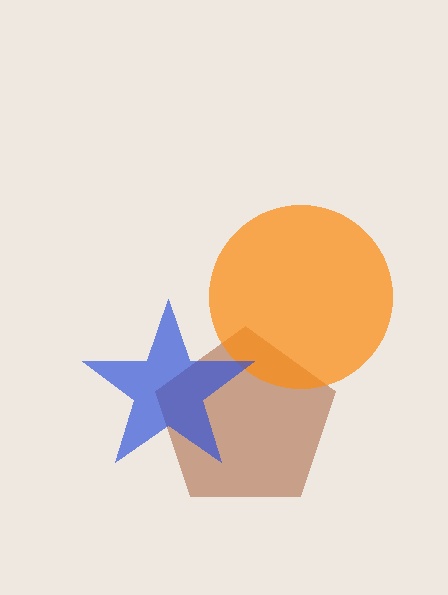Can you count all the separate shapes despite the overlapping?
Yes, there are 3 separate shapes.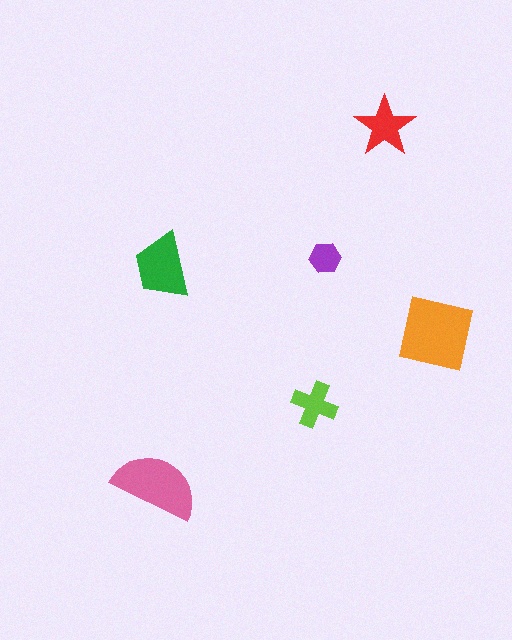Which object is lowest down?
The pink semicircle is bottommost.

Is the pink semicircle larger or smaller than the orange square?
Smaller.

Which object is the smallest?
The purple hexagon.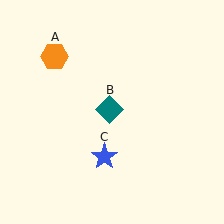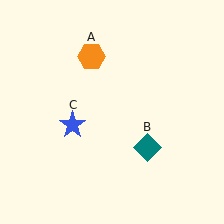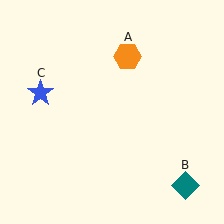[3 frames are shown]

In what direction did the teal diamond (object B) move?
The teal diamond (object B) moved down and to the right.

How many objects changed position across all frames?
3 objects changed position: orange hexagon (object A), teal diamond (object B), blue star (object C).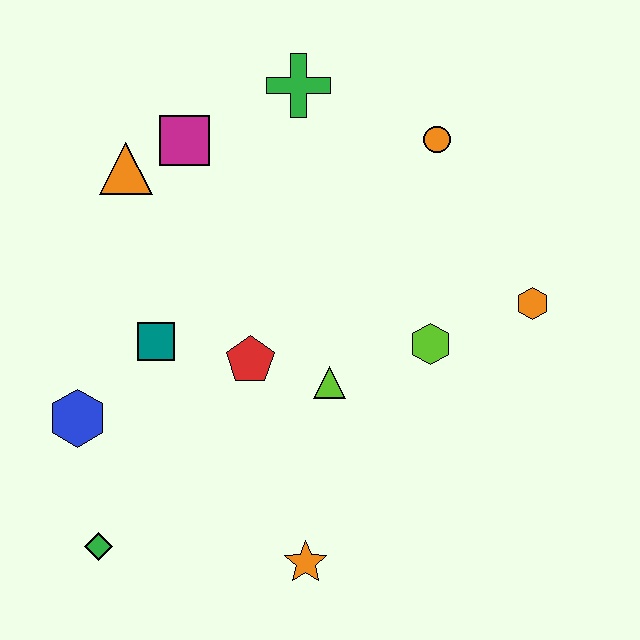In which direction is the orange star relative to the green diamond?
The orange star is to the right of the green diamond.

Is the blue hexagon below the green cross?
Yes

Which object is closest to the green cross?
The magenta square is closest to the green cross.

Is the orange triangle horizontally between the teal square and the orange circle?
No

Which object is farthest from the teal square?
The orange hexagon is farthest from the teal square.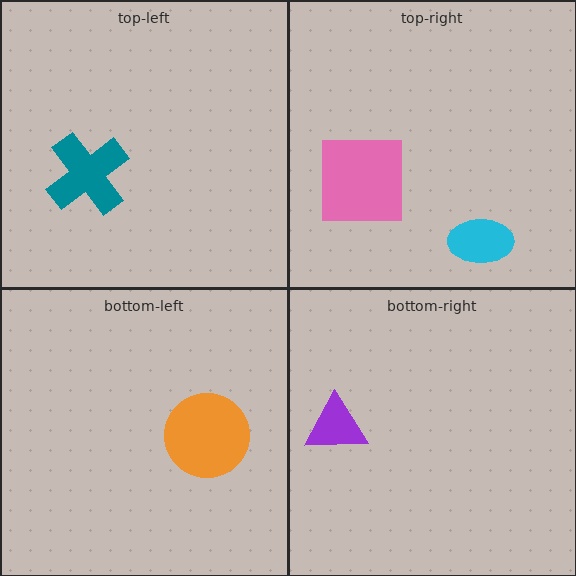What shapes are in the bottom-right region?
The purple triangle.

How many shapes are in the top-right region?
2.